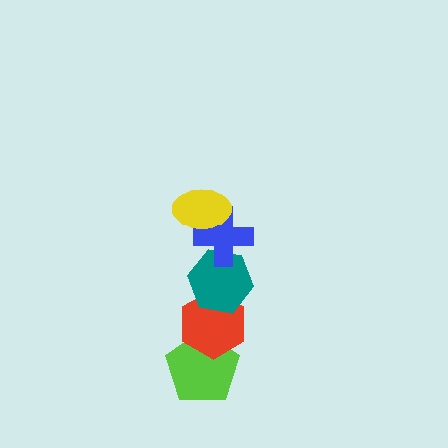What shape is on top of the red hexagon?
The teal hexagon is on top of the red hexagon.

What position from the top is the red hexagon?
The red hexagon is 4th from the top.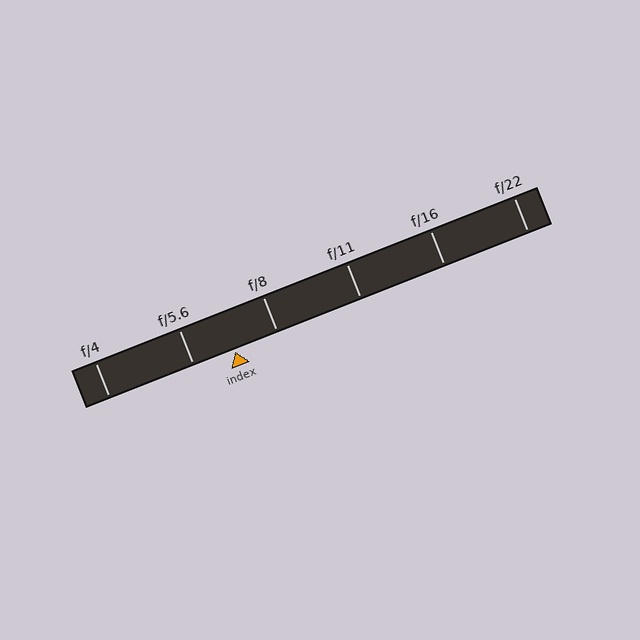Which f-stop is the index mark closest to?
The index mark is closest to f/5.6.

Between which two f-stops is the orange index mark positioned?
The index mark is between f/5.6 and f/8.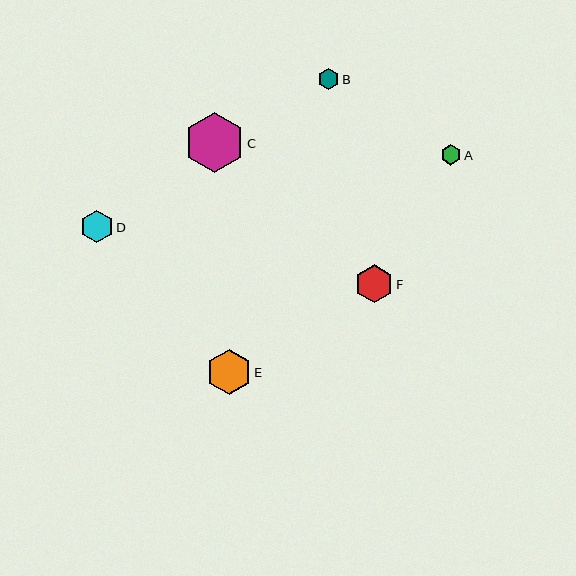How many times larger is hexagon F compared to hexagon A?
Hexagon F is approximately 1.9 times the size of hexagon A.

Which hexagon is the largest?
Hexagon C is the largest with a size of approximately 60 pixels.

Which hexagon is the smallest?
Hexagon A is the smallest with a size of approximately 20 pixels.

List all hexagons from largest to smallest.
From largest to smallest: C, E, F, D, B, A.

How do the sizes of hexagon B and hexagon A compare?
Hexagon B and hexagon A are approximately the same size.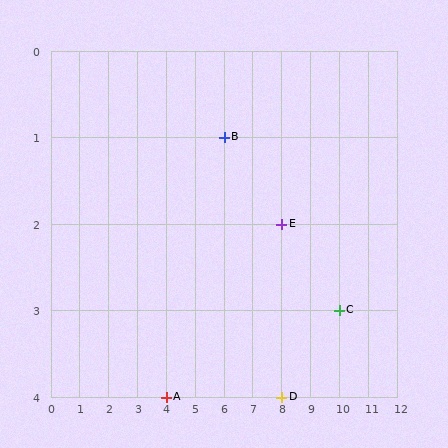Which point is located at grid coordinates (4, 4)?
Point A is at (4, 4).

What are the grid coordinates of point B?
Point B is at grid coordinates (6, 1).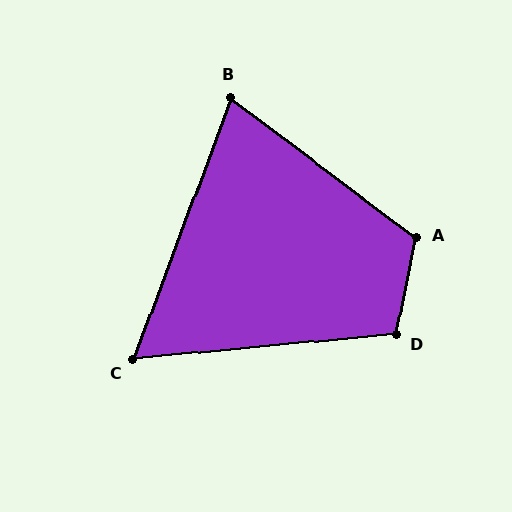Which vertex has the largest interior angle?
A, at approximately 116 degrees.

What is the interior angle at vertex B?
Approximately 73 degrees (acute).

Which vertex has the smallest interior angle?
C, at approximately 64 degrees.